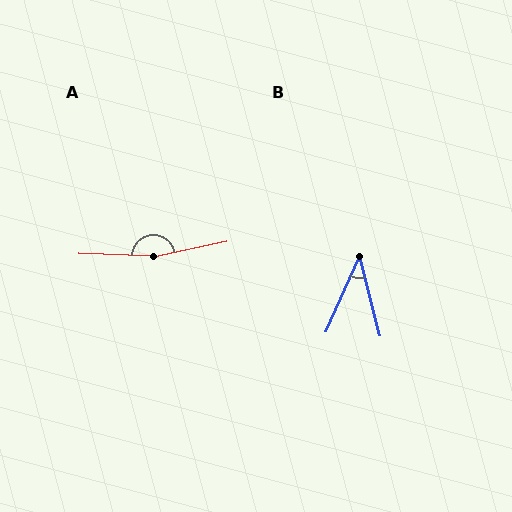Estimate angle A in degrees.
Approximately 166 degrees.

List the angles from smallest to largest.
B (39°), A (166°).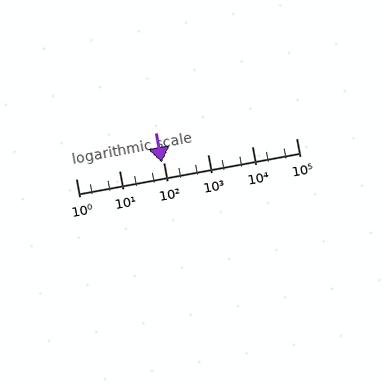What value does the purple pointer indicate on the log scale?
The pointer indicates approximately 88.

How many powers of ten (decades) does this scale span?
The scale spans 5 decades, from 1 to 100000.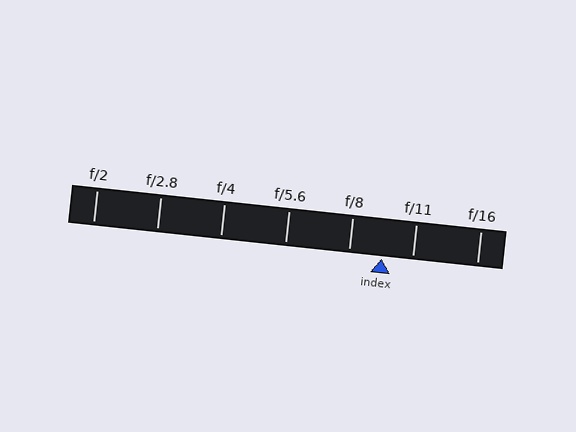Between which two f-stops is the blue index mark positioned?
The index mark is between f/8 and f/11.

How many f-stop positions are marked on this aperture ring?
There are 7 f-stop positions marked.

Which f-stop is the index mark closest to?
The index mark is closest to f/11.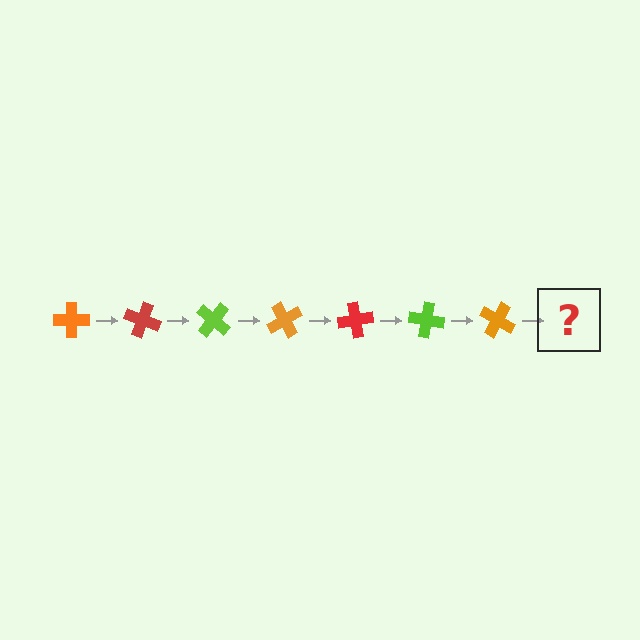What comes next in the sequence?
The next element should be a red cross, rotated 140 degrees from the start.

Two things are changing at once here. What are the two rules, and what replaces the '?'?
The two rules are that it rotates 20 degrees each step and the color cycles through orange, red, and lime. The '?' should be a red cross, rotated 140 degrees from the start.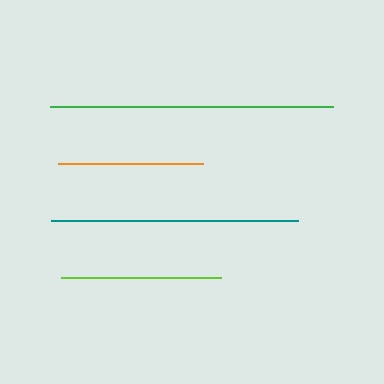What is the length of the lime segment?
The lime segment is approximately 160 pixels long.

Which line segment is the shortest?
The orange line is the shortest at approximately 145 pixels.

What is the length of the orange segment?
The orange segment is approximately 145 pixels long.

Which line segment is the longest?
The green line is the longest at approximately 284 pixels.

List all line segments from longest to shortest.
From longest to shortest: green, teal, lime, orange.